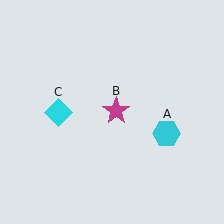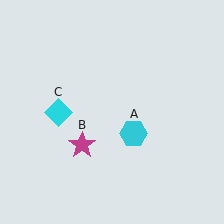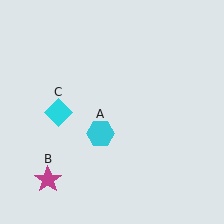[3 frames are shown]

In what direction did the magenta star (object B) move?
The magenta star (object B) moved down and to the left.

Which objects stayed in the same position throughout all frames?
Cyan diamond (object C) remained stationary.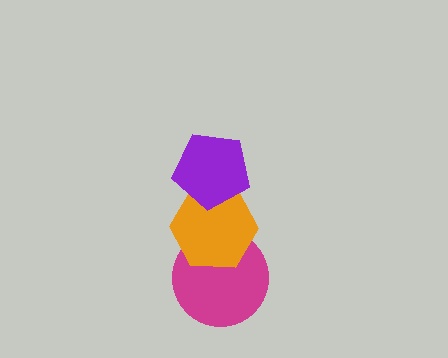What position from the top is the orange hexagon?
The orange hexagon is 2nd from the top.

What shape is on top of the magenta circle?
The orange hexagon is on top of the magenta circle.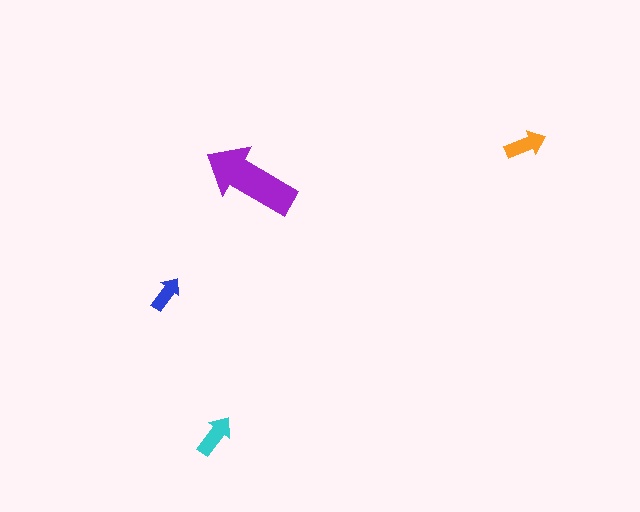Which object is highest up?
The orange arrow is topmost.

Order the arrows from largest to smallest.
the purple one, the cyan one, the orange one, the blue one.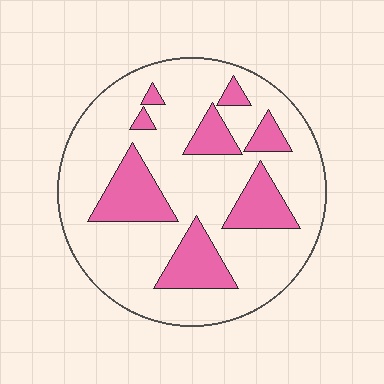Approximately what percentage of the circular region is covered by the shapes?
Approximately 25%.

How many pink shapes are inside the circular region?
8.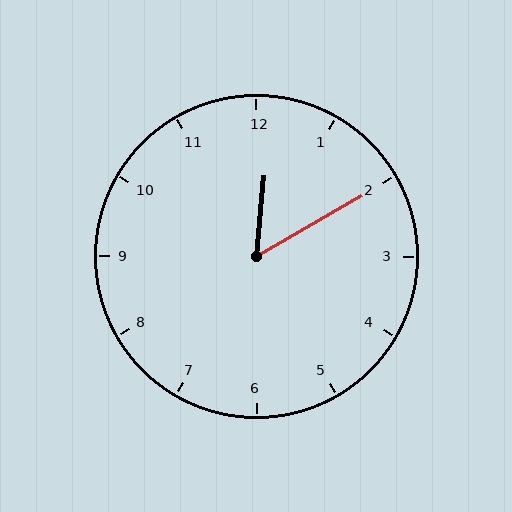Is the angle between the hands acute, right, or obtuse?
It is acute.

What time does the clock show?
12:10.